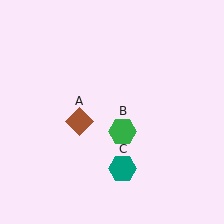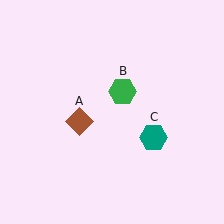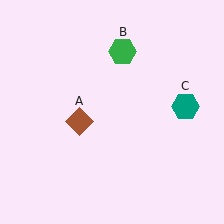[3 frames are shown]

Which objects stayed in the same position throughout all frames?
Brown diamond (object A) remained stationary.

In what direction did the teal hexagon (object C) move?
The teal hexagon (object C) moved up and to the right.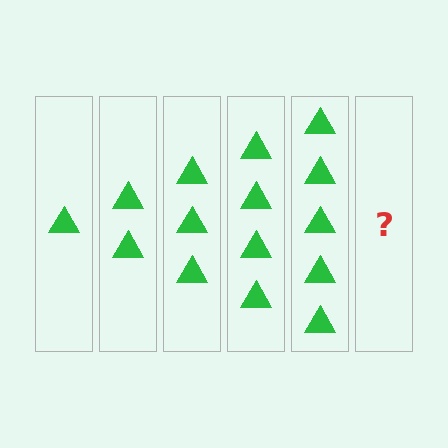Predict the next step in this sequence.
The next step is 6 triangles.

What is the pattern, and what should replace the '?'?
The pattern is that each step adds one more triangle. The '?' should be 6 triangles.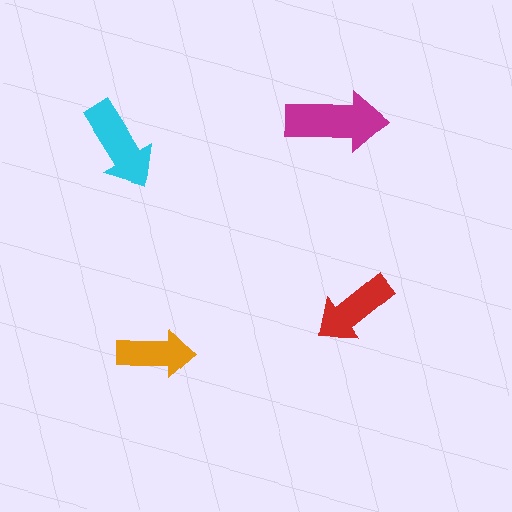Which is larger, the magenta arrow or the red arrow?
The magenta one.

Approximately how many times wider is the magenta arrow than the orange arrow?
About 1.5 times wider.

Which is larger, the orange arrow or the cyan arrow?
The cyan one.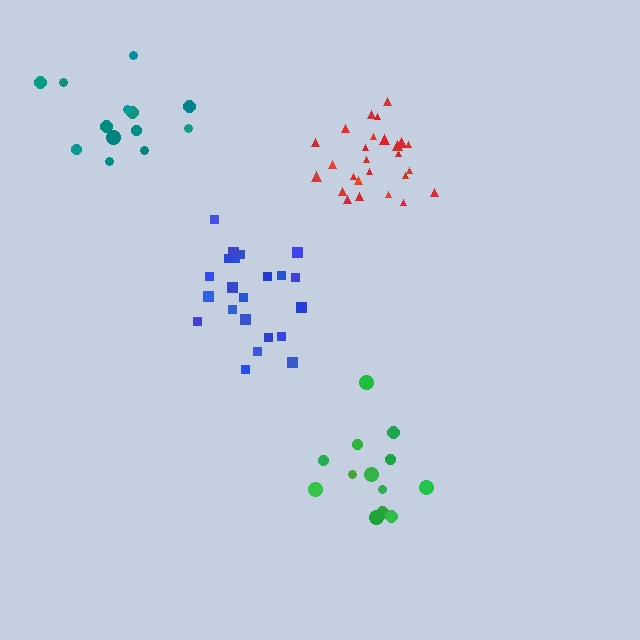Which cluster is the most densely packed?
Red.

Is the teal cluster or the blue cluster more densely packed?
Blue.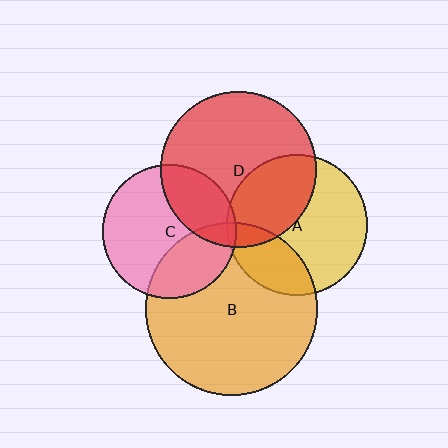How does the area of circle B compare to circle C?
Approximately 1.7 times.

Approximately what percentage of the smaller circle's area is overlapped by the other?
Approximately 10%.